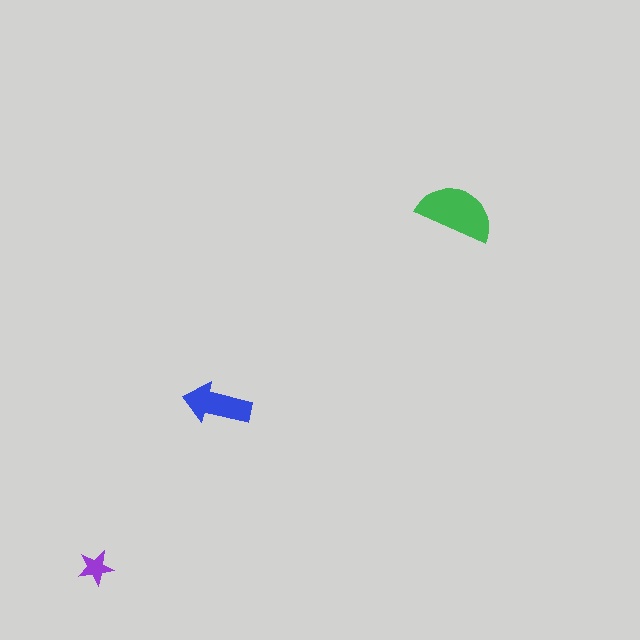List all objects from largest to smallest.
The green semicircle, the blue arrow, the purple star.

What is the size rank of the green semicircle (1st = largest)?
1st.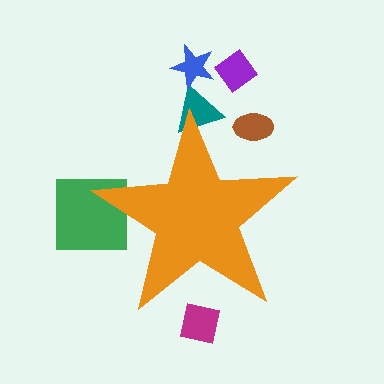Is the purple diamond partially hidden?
No, the purple diamond is fully visible.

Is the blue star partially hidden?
No, the blue star is fully visible.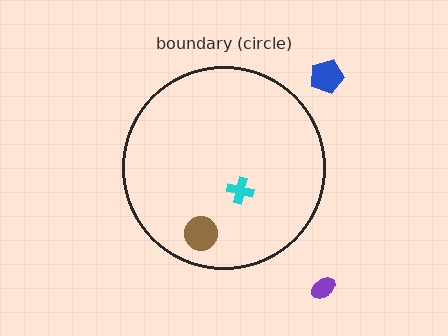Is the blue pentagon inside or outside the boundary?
Outside.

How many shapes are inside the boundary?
2 inside, 2 outside.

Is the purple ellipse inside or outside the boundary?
Outside.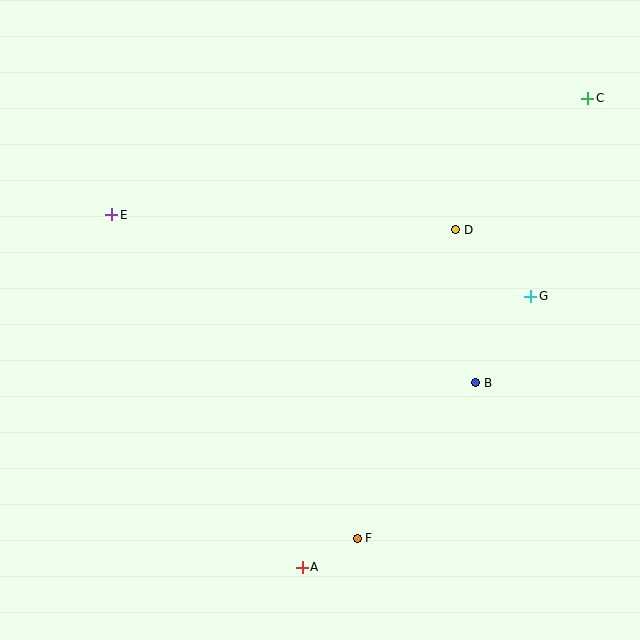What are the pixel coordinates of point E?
Point E is at (112, 215).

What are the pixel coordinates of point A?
Point A is at (302, 567).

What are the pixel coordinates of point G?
Point G is at (531, 296).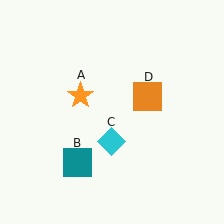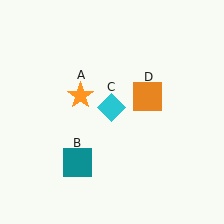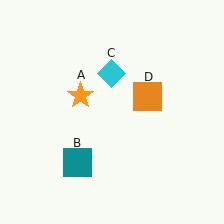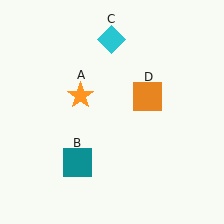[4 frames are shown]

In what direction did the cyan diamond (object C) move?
The cyan diamond (object C) moved up.